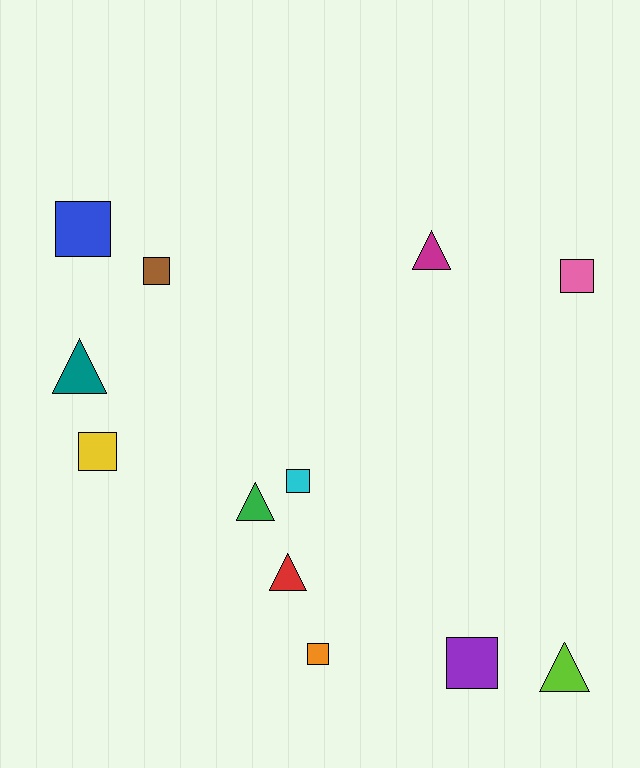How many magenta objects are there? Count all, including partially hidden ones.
There is 1 magenta object.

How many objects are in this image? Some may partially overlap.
There are 12 objects.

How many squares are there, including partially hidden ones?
There are 7 squares.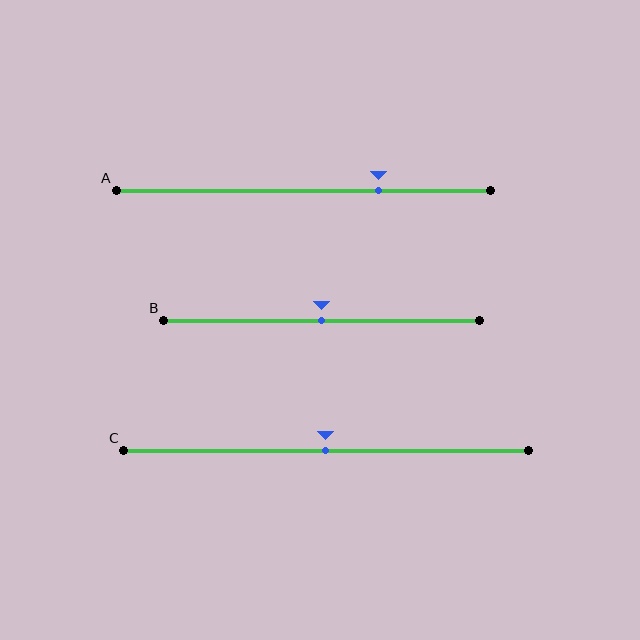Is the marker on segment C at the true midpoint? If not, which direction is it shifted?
Yes, the marker on segment C is at the true midpoint.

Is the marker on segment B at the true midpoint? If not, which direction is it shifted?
Yes, the marker on segment B is at the true midpoint.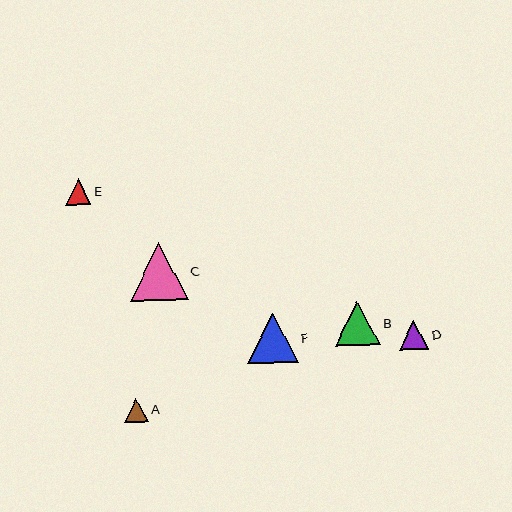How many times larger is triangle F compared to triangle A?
Triangle F is approximately 2.1 times the size of triangle A.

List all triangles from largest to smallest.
From largest to smallest: C, F, B, D, E, A.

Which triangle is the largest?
Triangle C is the largest with a size of approximately 57 pixels.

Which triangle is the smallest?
Triangle A is the smallest with a size of approximately 24 pixels.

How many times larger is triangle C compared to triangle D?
Triangle C is approximately 2.0 times the size of triangle D.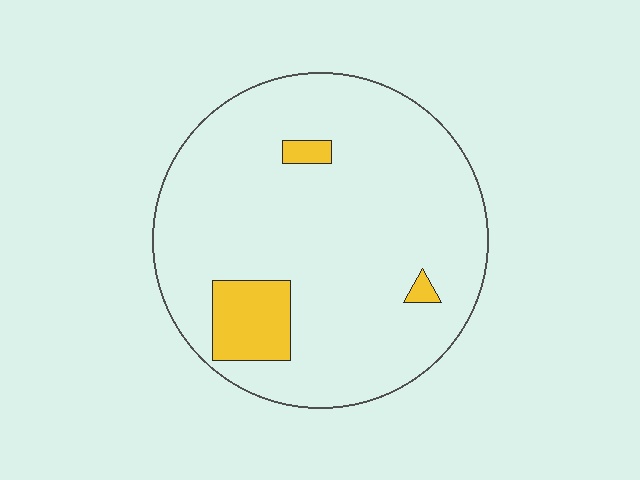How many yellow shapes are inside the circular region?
3.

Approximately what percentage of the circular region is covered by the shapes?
Approximately 10%.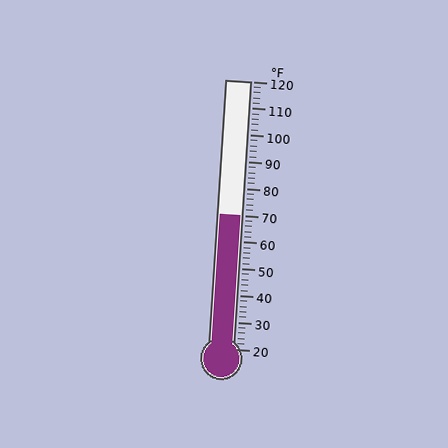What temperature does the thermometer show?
The thermometer shows approximately 70°F.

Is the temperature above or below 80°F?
The temperature is below 80°F.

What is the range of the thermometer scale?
The thermometer scale ranges from 20°F to 120°F.